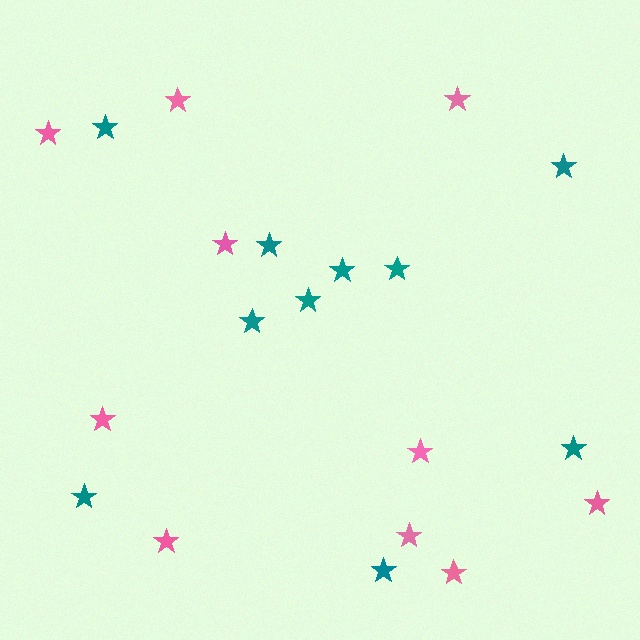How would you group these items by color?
There are 2 groups: one group of pink stars (10) and one group of teal stars (10).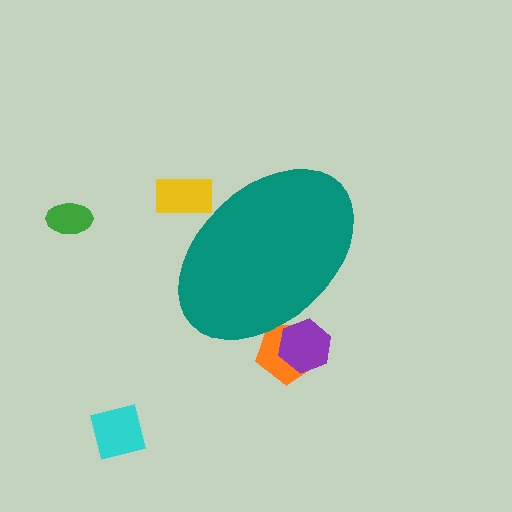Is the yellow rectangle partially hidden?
Yes, the yellow rectangle is partially hidden behind the teal ellipse.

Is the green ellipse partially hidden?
No, the green ellipse is fully visible.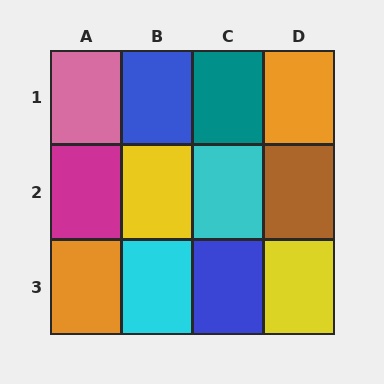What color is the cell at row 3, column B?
Cyan.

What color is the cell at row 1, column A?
Pink.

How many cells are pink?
1 cell is pink.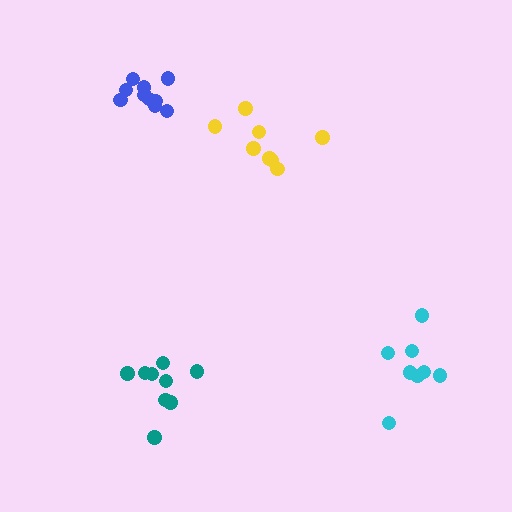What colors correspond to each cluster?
The clusters are colored: blue, cyan, yellow, teal.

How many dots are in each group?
Group 1: 10 dots, Group 2: 8 dots, Group 3: 8 dots, Group 4: 9 dots (35 total).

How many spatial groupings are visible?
There are 4 spatial groupings.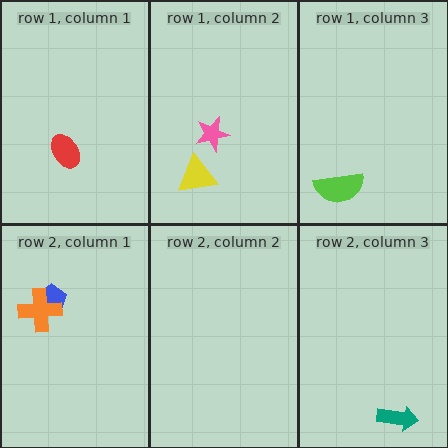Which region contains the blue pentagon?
The row 2, column 1 region.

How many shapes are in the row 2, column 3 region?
1.